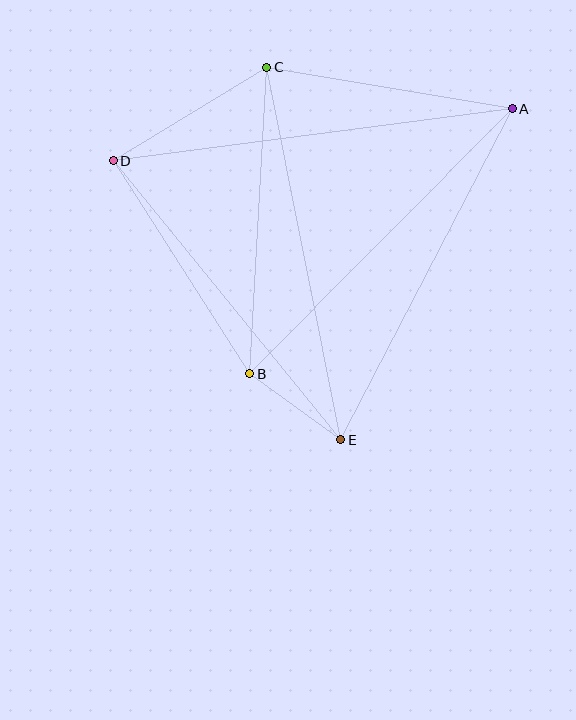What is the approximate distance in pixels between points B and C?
The distance between B and C is approximately 307 pixels.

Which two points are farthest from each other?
Points A and D are farthest from each other.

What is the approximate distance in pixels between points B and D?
The distance between B and D is approximately 253 pixels.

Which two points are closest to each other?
Points B and E are closest to each other.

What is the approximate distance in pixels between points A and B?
The distance between A and B is approximately 373 pixels.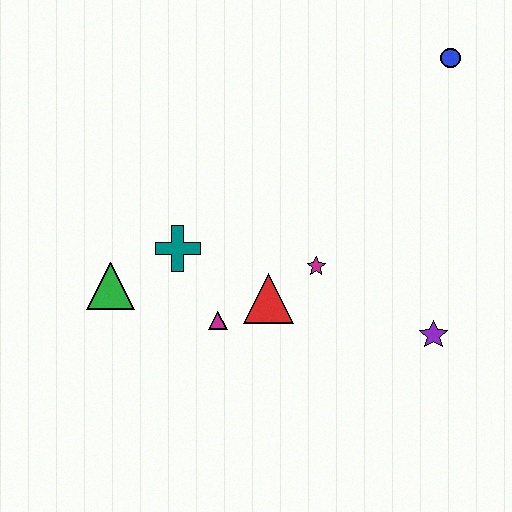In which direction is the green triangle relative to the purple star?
The green triangle is to the left of the purple star.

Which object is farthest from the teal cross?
The blue circle is farthest from the teal cross.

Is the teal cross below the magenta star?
No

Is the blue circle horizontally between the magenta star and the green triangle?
No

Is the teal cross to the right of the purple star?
No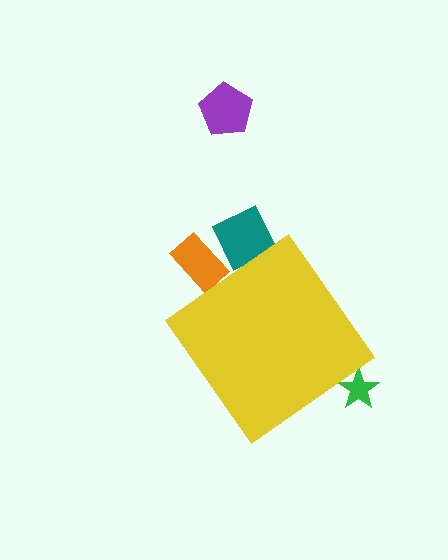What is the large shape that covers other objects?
A yellow diamond.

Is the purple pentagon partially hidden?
No, the purple pentagon is fully visible.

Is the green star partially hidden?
Yes, the green star is partially hidden behind the yellow diamond.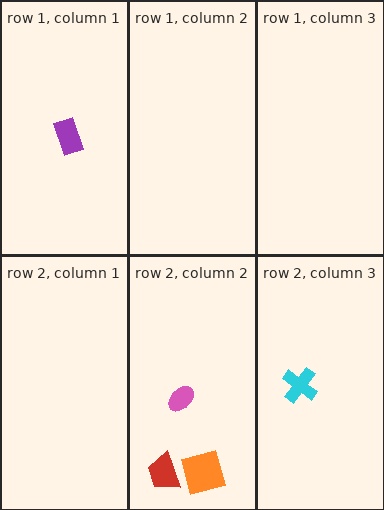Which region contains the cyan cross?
The row 2, column 3 region.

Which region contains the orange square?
The row 2, column 2 region.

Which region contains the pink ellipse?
The row 2, column 2 region.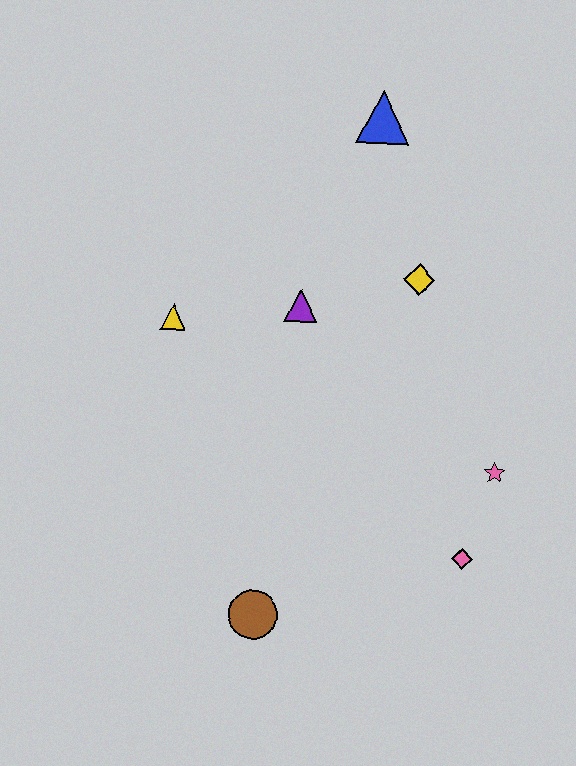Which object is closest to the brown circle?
The pink diamond is closest to the brown circle.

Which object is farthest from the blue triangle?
The brown circle is farthest from the blue triangle.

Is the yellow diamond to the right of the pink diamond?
No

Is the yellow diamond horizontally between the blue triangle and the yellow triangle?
No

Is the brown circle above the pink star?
No